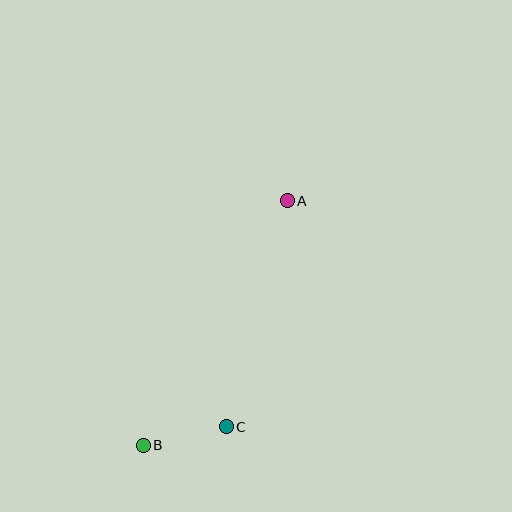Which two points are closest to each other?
Points B and C are closest to each other.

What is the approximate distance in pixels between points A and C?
The distance between A and C is approximately 234 pixels.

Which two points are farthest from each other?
Points A and B are farthest from each other.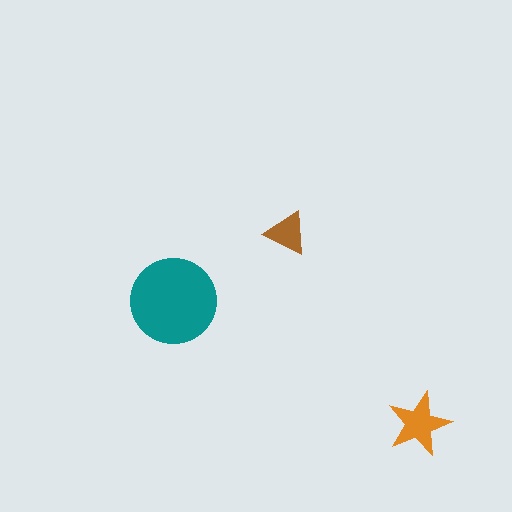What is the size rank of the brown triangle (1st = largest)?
3rd.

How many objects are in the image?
There are 3 objects in the image.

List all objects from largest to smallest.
The teal circle, the orange star, the brown triangle.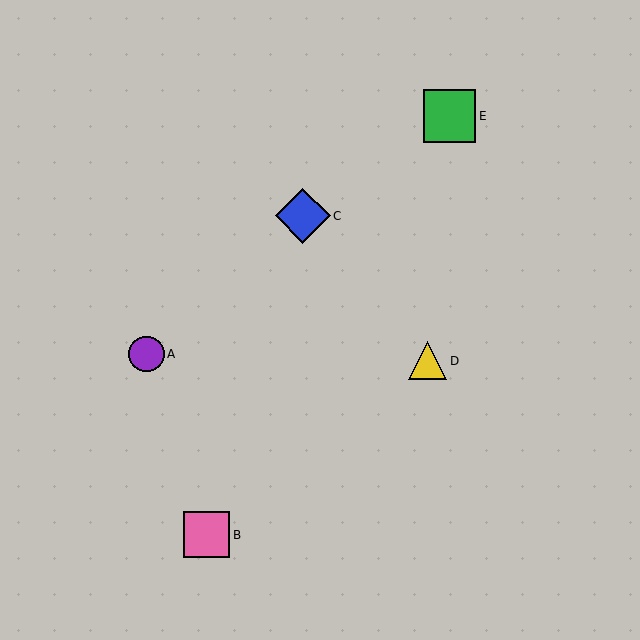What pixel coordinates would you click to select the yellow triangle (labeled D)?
Click at (427, 361) to select the yellow triangle D.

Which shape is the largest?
The blue diamond (labeled C) is the largest.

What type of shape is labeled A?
Shape A is a purple circle.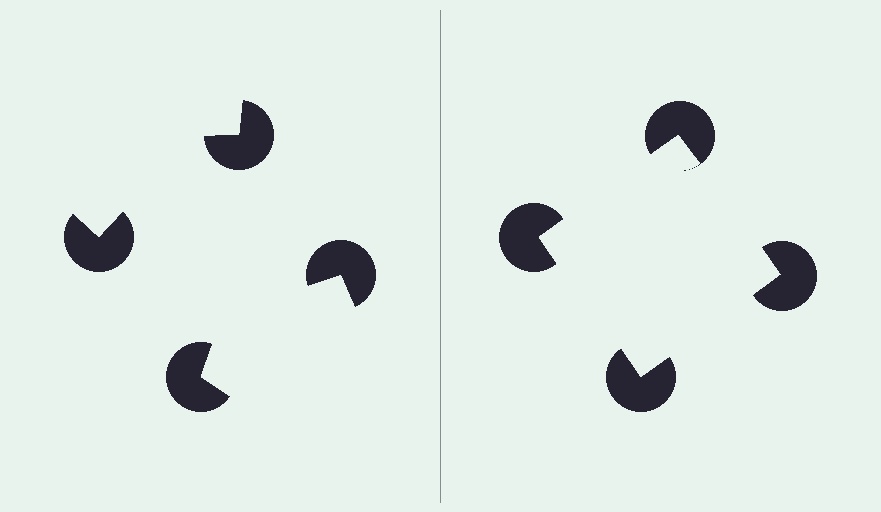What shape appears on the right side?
An illusory square.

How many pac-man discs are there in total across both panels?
8 — 4 on each side.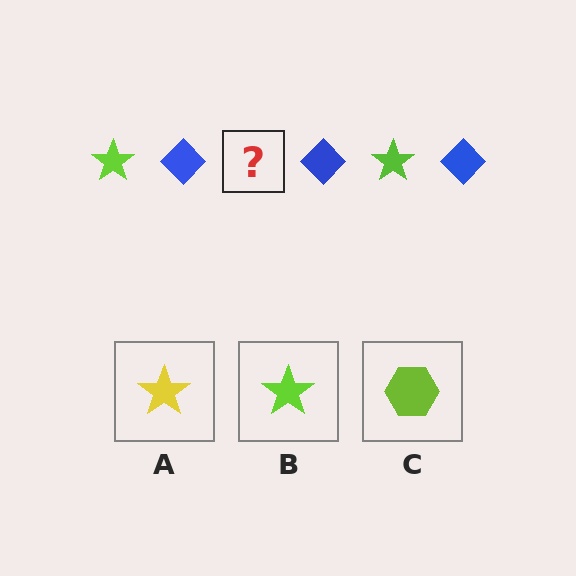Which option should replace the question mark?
Option B.